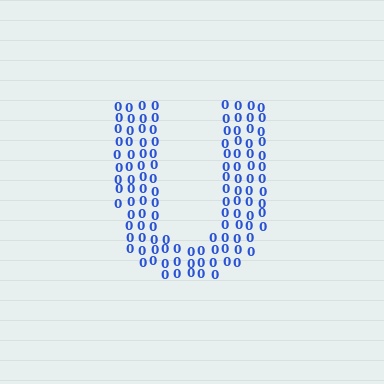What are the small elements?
The small elements are digit 0's.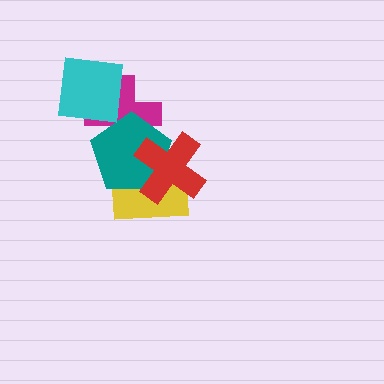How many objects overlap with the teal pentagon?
3 objects overlap with the teal pentagon.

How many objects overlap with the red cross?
2 objects overlap with the red cross.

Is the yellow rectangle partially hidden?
Yes, it is partially covered by another shape.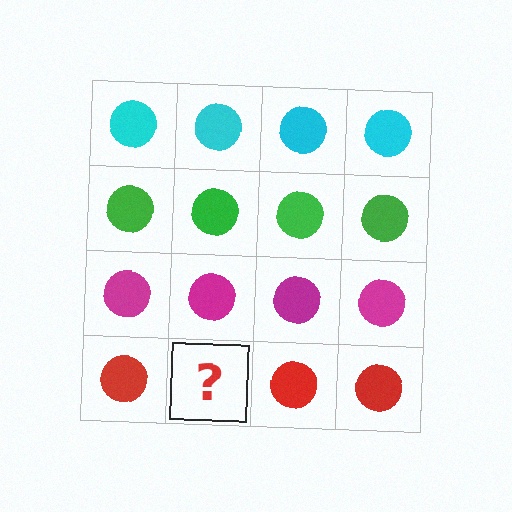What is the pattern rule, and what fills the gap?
The rule is that each row has a consistent color. The gap should be filled with a red circle.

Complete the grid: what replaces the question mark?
The question mark should be replaced with a red circle.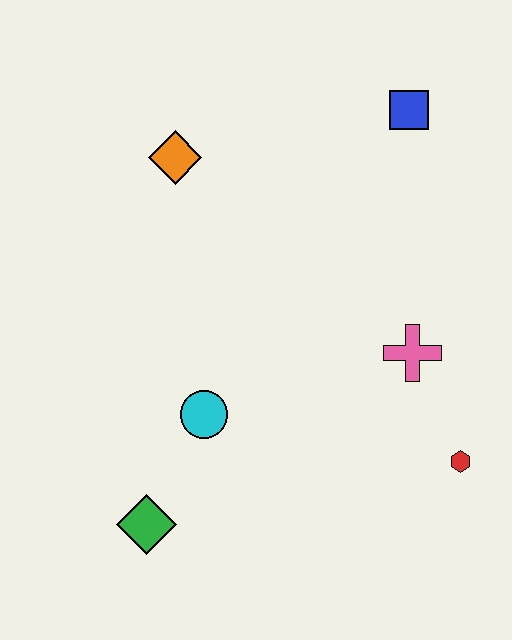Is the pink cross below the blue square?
Yes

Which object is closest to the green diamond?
The cyan circle is closest to the green diamond.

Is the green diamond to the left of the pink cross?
Yes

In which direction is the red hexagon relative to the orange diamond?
The red hexagon is below the orange diamond.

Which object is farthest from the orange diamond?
The red hexagon is farthest from the orange diamond.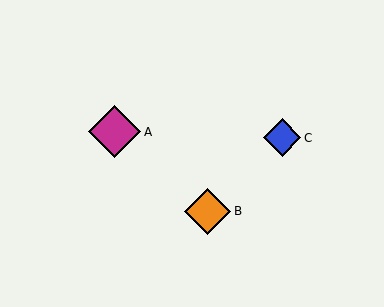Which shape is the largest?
The magenta diamond (labeled A) is the largest.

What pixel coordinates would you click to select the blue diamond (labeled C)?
Click at (282, 138) to select the blue diamond C.